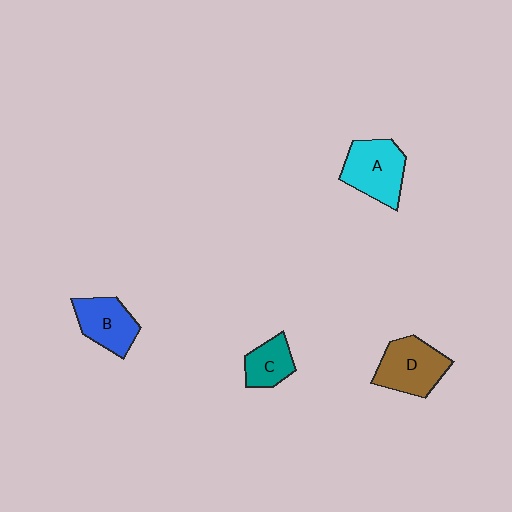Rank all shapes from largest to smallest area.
From largest to smallest: A (cyan), D (brown), B (blue), C (teal).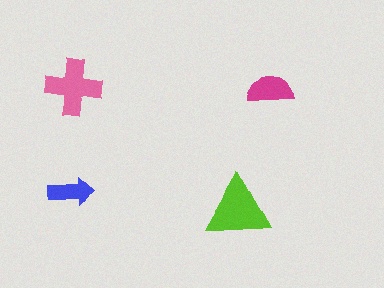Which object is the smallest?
The blue arrow.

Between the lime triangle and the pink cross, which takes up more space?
The lime triangle.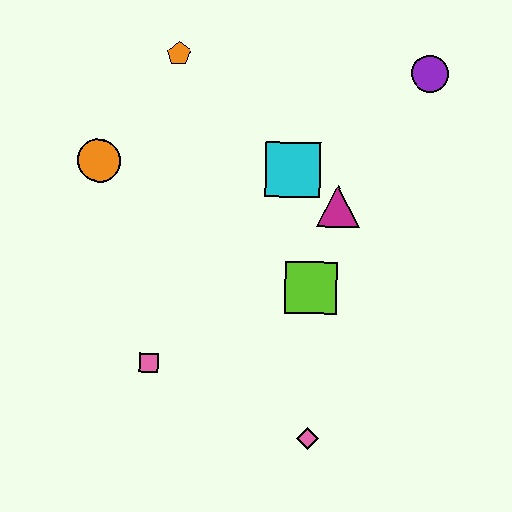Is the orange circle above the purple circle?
No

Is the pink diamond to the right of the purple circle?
No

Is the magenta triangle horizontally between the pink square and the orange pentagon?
No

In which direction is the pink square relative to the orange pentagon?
The pink square is below the orange pentagon.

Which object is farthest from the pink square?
The purple circle is farthest from the pink square.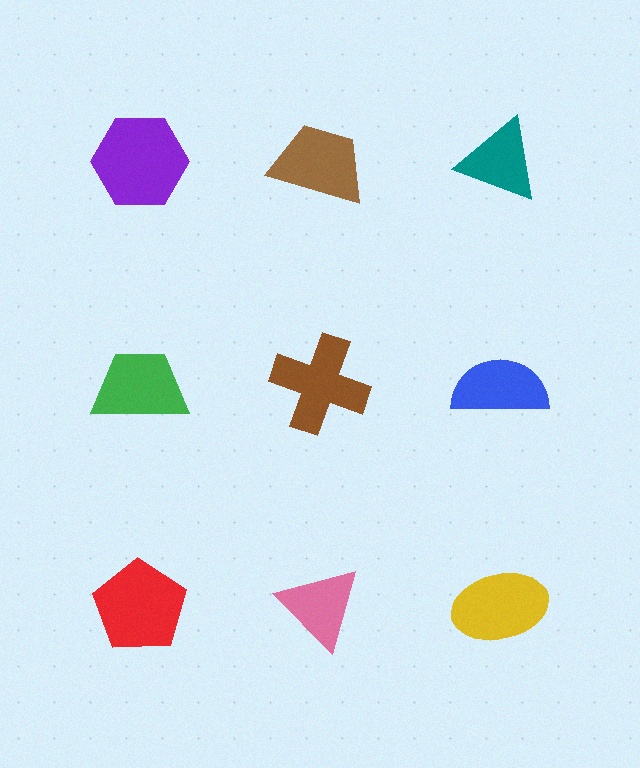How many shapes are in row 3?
3 shapes.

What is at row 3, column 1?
A red pentagon.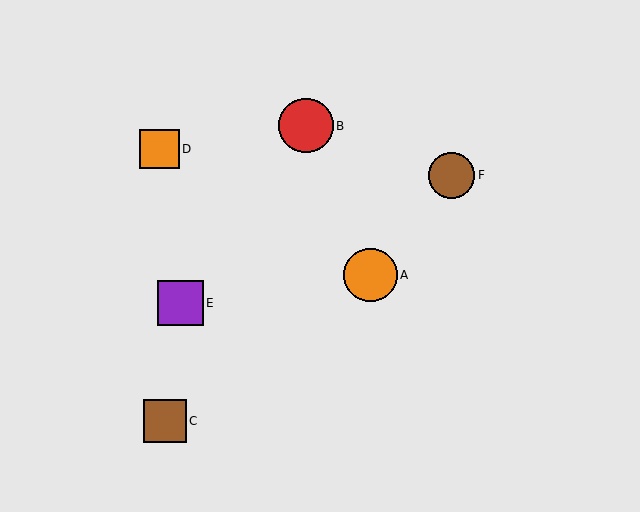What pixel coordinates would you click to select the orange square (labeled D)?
Click at (159, 149) to select the orange square D.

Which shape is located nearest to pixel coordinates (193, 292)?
The purple square (labeled E) at (180, 303) is nearest to that location.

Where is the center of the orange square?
The center of the orange square is at (159, 149).